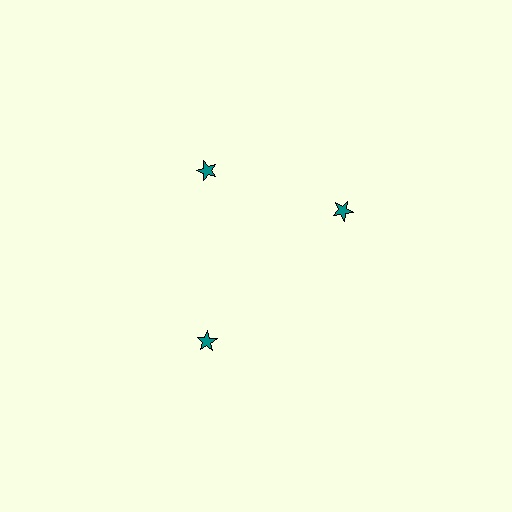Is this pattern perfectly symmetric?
No. The 3 teal stars are arranged in a ring, but one element near the 3 o'clock position is rotated out of alignment along the ring, breaking the 3-fold rotational symmetry.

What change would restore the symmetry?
The symmetry would be restored by rotating it back into even spacing with its neighbors so that all 3 stars sit at equal angles and equal distance from the center.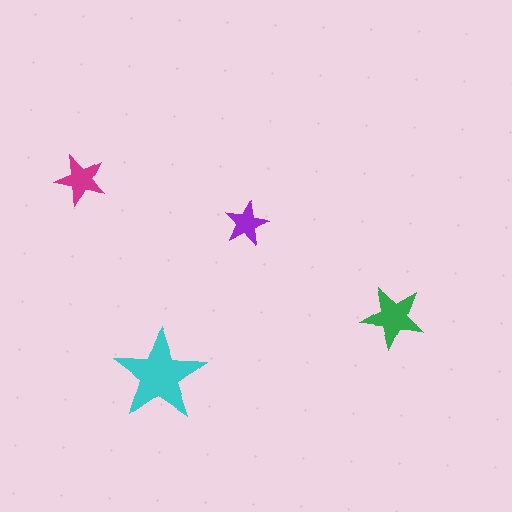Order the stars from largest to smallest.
the cyan one, the green one, the magenta one, the purple one.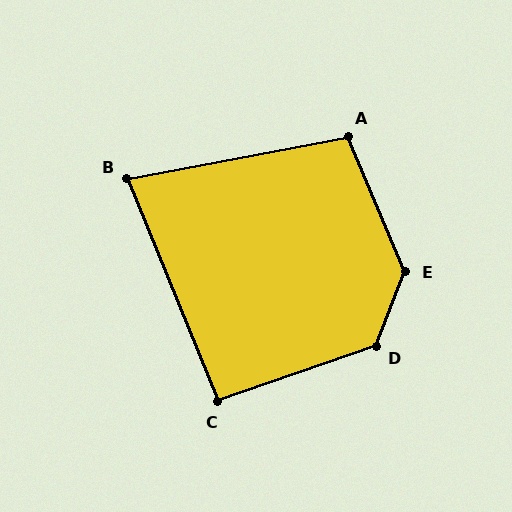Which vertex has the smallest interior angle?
B, at approximately 79 degrees.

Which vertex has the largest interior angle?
E, at approximately 135 degrees.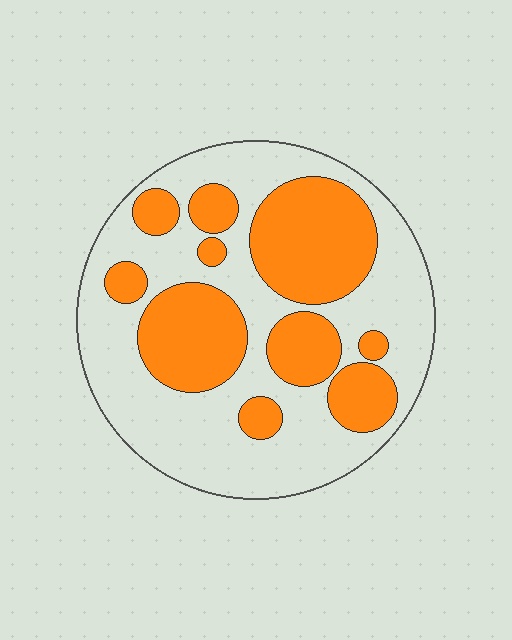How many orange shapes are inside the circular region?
10.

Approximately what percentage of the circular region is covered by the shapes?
Approximately 40%.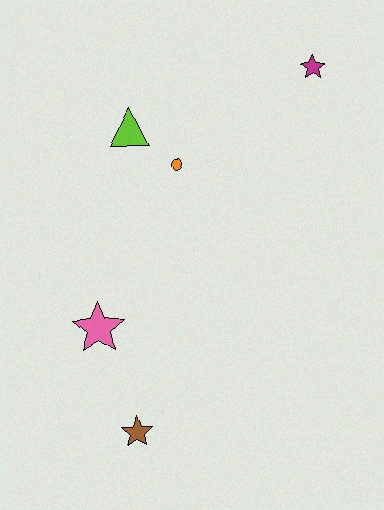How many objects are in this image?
There are 5 objects.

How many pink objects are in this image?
There is 1 pink object.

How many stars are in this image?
There are 3 stars.